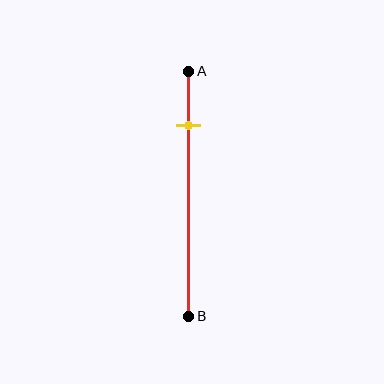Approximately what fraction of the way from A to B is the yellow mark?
The yellow mark is approximately 20% of the way from A to B.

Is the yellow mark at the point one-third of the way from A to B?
No, the mark is at about 20% from A, not at the 33% one-third point.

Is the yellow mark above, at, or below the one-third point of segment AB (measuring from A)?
The yellow mark is above the one-third point of segment AB.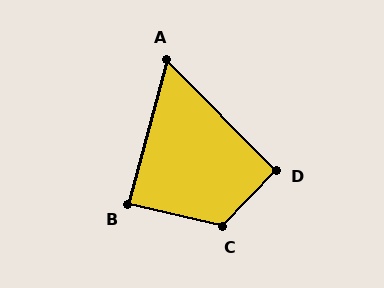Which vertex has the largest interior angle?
C, at approximately 120 degrees.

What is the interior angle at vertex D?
Approximately 92 degrees (approximately right).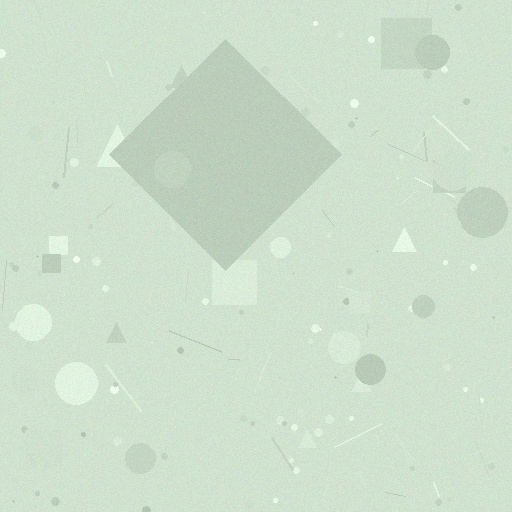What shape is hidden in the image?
A diamond is hidden in the image.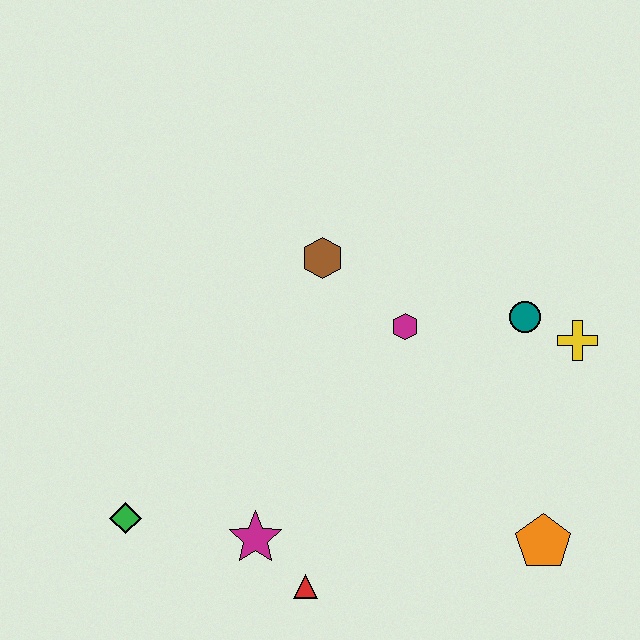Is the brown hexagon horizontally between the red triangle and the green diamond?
No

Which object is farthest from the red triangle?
The yellow cross is farthest from the red triangle.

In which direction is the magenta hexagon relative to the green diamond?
The magenta hexagon is to the right of the green diamond.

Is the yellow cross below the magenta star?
No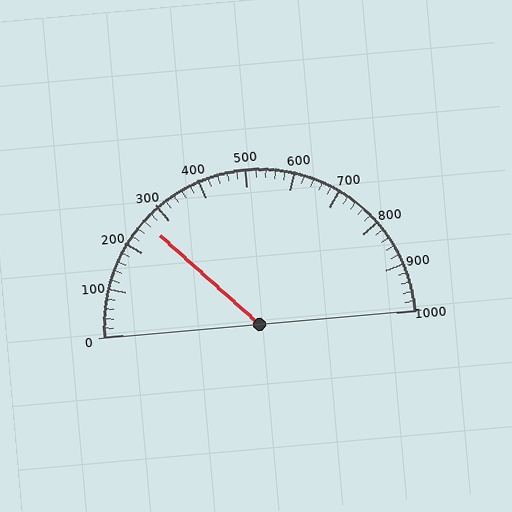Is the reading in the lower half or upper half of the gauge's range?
The reading is in the lower half of the range (0 to 1000).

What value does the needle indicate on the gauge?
The needle indicates approximately 260.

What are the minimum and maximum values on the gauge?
The gauge ranges from 0 to 1000.